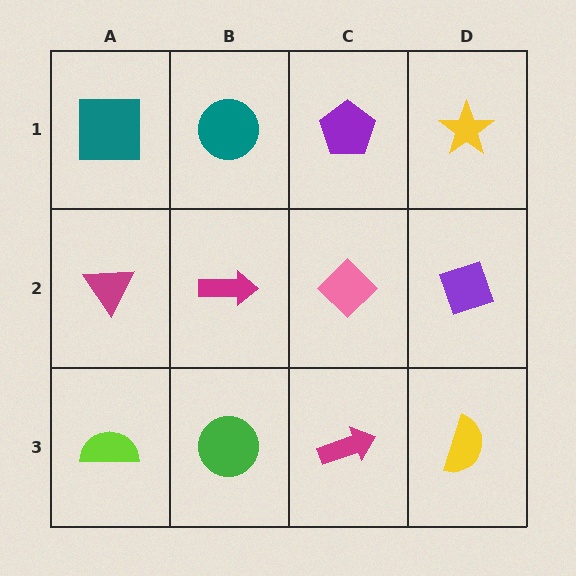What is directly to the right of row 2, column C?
A purple diamond.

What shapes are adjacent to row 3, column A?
A magenta triangle (row 2, column A), a green circle (row 3, column B).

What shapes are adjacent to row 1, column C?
A pink diamond (row 2, column C), a teal circle (row 1, column B), a yellow star (row 1, column D).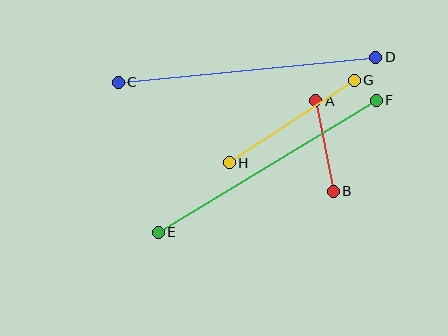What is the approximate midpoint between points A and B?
The midpoint is at approximately (325, 146) pixels.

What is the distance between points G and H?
The distance is approximately 150 pixels.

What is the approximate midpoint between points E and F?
The midpoint is at approximately (267, 166) pixels.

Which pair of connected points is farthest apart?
Points C and D are farthest apart.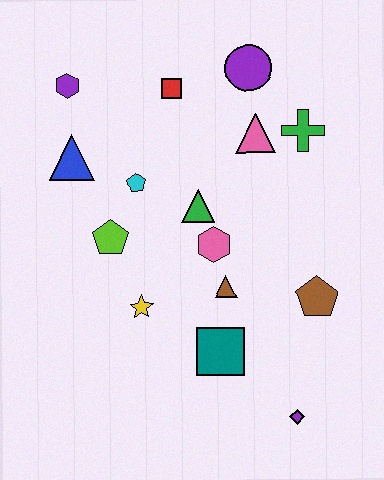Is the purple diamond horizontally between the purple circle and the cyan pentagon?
No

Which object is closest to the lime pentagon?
The cyan pentagon is closest to the lime pentagon.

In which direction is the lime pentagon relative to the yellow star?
The lime pentagon is above the yellow star.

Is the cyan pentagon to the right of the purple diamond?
No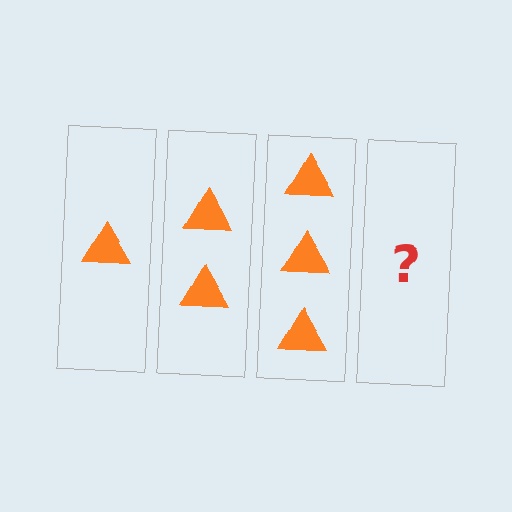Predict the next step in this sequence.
The next step is 4 triangles.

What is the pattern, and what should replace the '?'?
The pattern is that each step adds one more triangle. The '?' should be 4 triangles.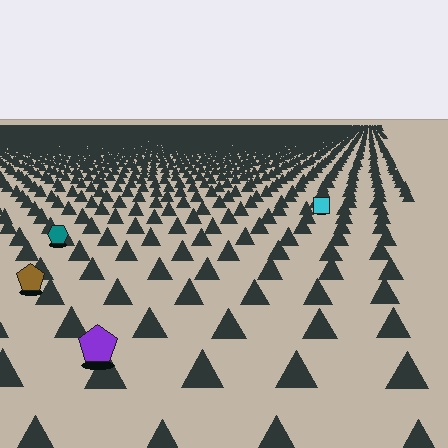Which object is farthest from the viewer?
The cyan square is farthest from the viewer. It appears smaller and the ground texture around it is denser.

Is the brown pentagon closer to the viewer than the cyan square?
Yes. The brown pentagon is closer — you can tell from the texture gradient: the ground texture is coarser near it.